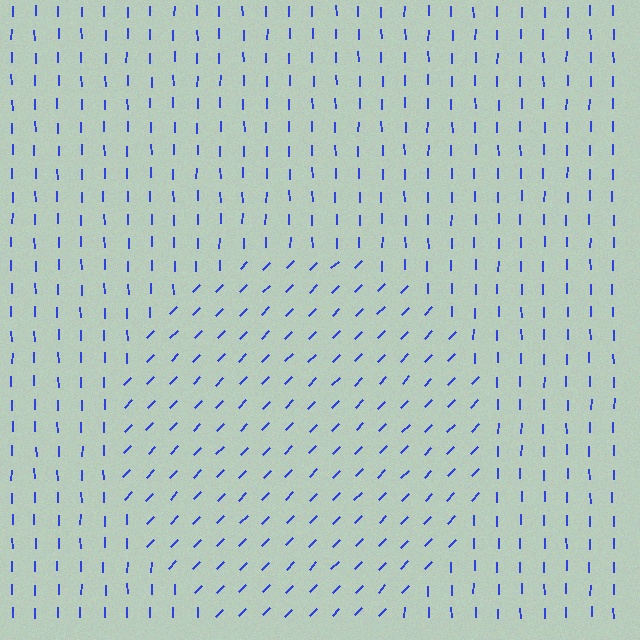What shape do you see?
I see a circle.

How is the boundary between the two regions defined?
The boundary is defined purely by a change in line orientation (approximately 45 degrees difference). All lines are the same color and thickness.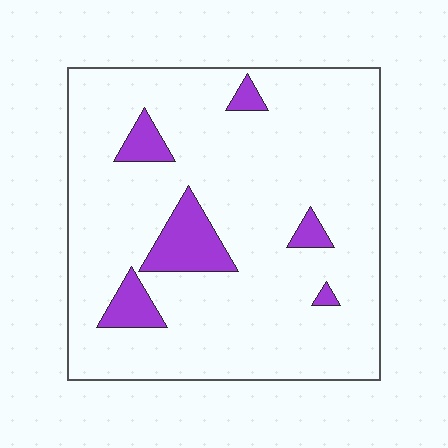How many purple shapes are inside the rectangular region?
6.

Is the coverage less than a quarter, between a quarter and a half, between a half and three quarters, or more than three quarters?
Less than a quarter.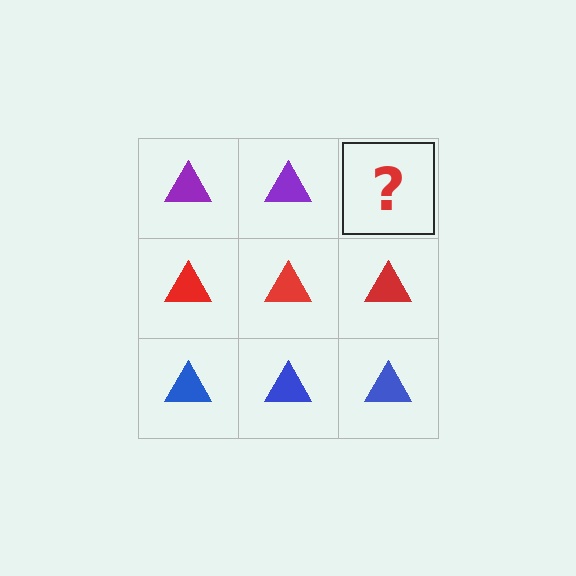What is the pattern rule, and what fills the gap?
The rule is that each row has a consistent color. The gap should be filled with a purple triangle.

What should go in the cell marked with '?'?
The missing cell should contain a purple triangle.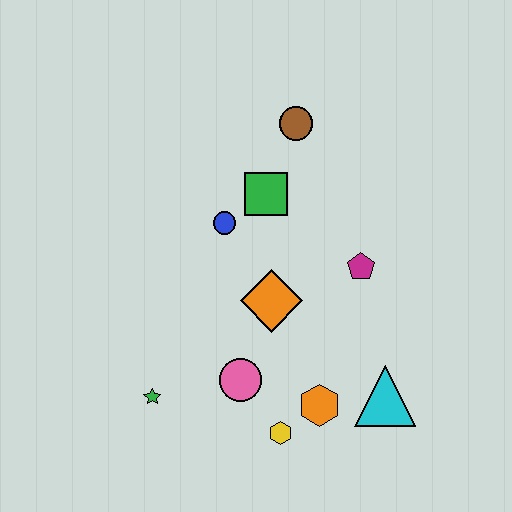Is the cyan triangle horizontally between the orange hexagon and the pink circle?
No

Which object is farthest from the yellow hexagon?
The brown circle is farthest from the yellow hexagon.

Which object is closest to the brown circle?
The green square is closest to the brown circle.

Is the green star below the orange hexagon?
No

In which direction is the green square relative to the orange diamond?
The green square is above the orange diamond.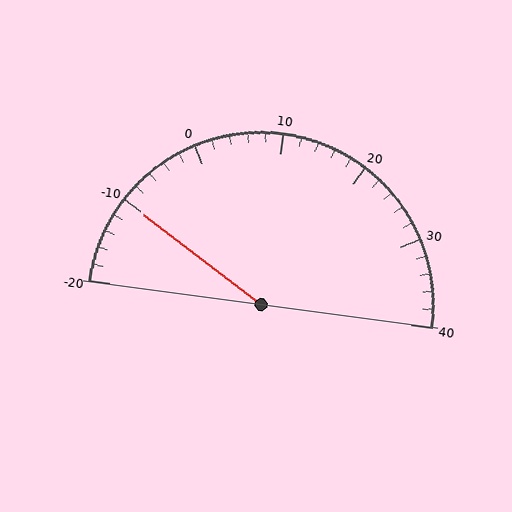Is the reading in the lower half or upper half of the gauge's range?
The reading is in the lower half of the range (-20 to 40).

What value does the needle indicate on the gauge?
The needle indicates approximately -10.